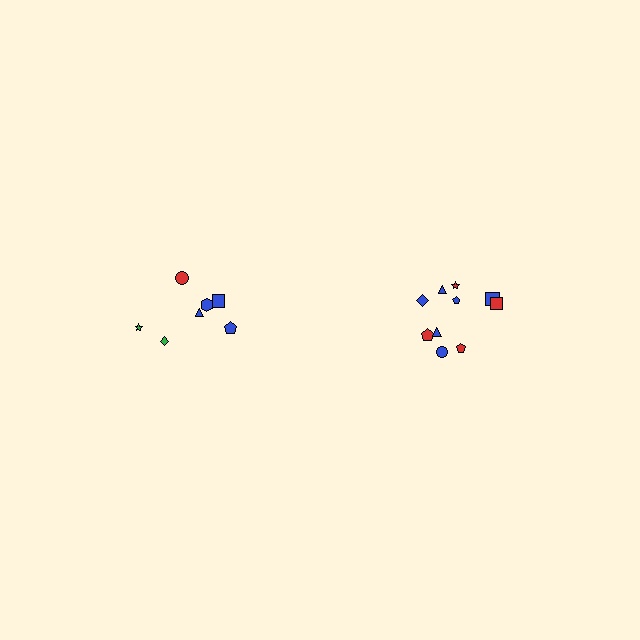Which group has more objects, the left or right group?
The right group.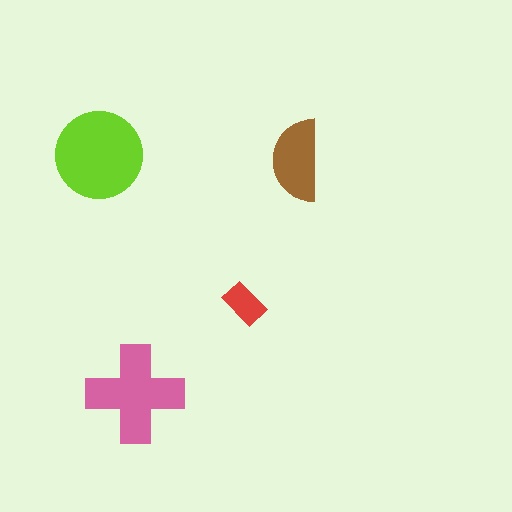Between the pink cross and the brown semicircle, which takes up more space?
The pink cross.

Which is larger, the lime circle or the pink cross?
The lime circle.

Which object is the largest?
The lime circle.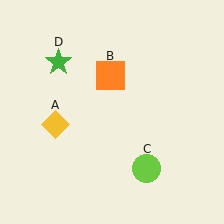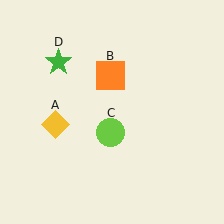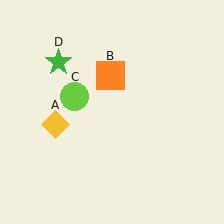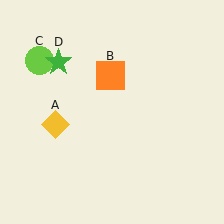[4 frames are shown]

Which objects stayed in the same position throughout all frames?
Yellow diamond (object A) and orange square (object B) and green star (object D) remained stationary.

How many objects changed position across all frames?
1 object changed position: lime circle (object C).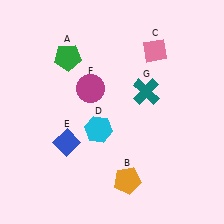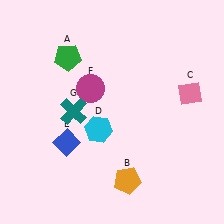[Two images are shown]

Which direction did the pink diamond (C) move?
The pink diamond (C) moved down.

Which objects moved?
The objects that moved are: the pink diamond (C), the teal cross (G).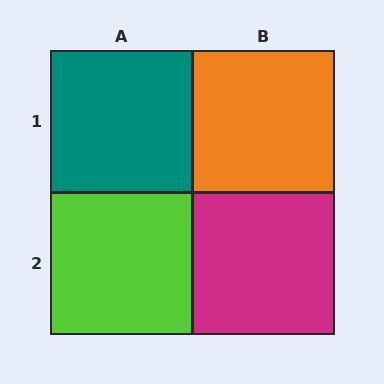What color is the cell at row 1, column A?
Teal.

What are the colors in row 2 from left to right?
Lime, magenta.